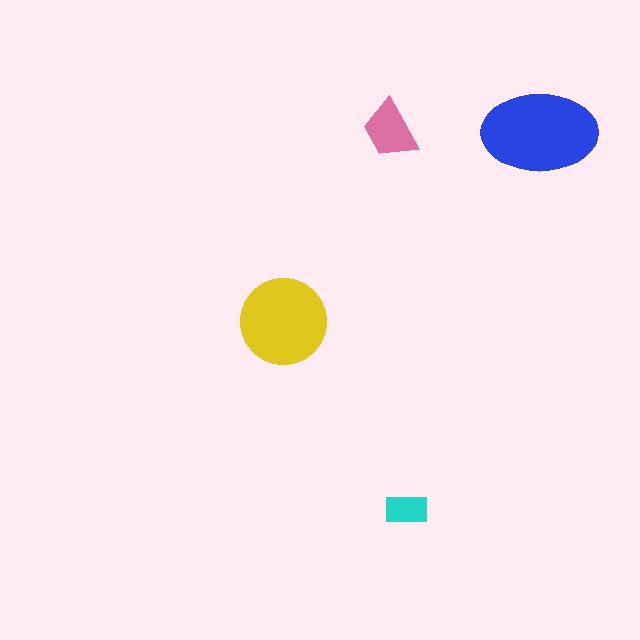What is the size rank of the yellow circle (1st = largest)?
2nd.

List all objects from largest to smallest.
The blue ellipse, the yellow circle, the pink trapezoid, the cyan rectangle.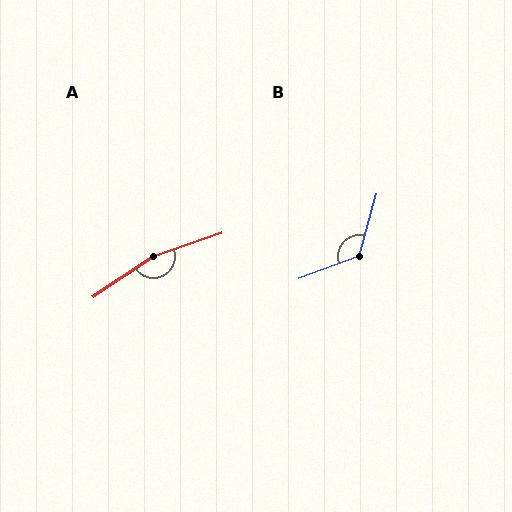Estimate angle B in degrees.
Approximately 126 degrees.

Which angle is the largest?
A, at approximately 165 degrees.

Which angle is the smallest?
B, at approximately 126 degrees.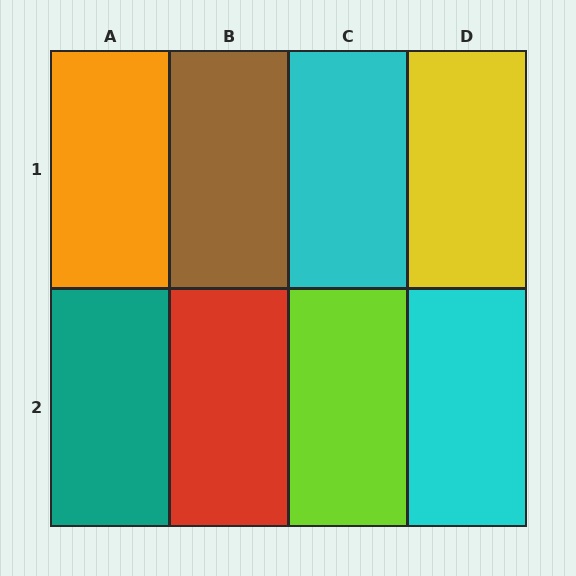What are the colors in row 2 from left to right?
Teal, red, lime, cyan.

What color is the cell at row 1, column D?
Yellow.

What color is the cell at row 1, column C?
Cyan.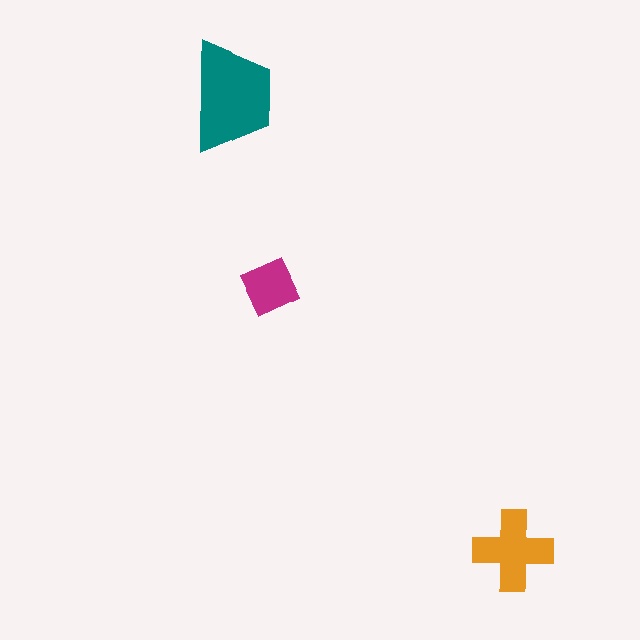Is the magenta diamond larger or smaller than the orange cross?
Smaller.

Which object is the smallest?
The magenta diamond.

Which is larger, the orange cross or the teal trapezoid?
The teal trapezoid.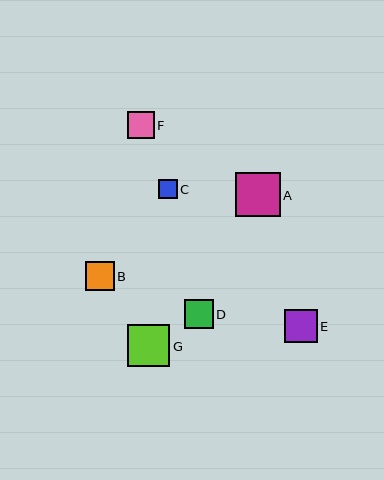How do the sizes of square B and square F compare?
Square B and square F are approximately the same size.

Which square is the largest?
Square A is the largest with a size of approximately 44 pixels.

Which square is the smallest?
Square C is the smallest with a size of approximately 19 pixels.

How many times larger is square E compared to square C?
Square E is approximately 1.7 times the size of square C.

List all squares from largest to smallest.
From largest to smallest: A, G, E, B, D, F, C.